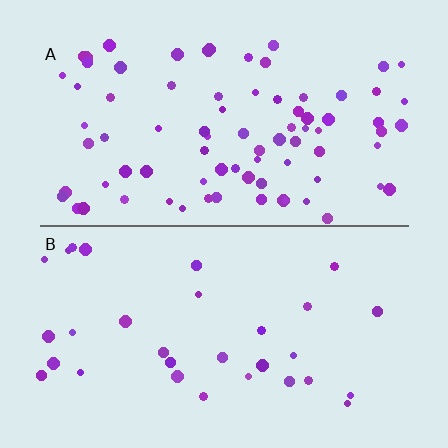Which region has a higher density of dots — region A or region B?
A (the top).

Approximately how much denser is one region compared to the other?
Approximately 2.6× — region A over region B.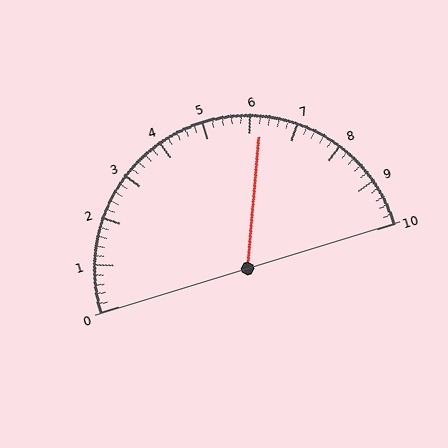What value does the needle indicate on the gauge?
The needle indicates approximately 6.2.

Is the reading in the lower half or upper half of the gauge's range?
The reading is in the upper half of the range (0 to 10).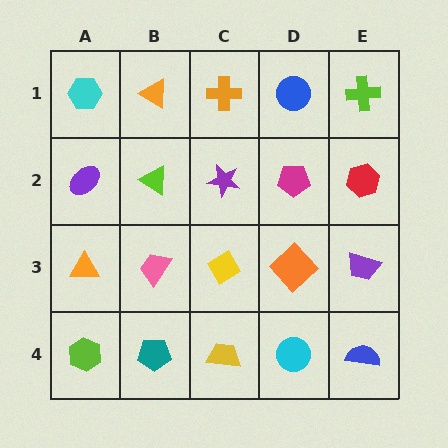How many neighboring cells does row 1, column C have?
3.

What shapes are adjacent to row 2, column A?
A cyan hexagon (row 1, column A), an orange triangle (row 3, column A), a lime triangle (row 2, column B).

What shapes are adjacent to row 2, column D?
A blue circle (row 1, column D), an orange diamond (row 3, column D), a purple star (row 2, column C), a red hexagon (row 2, column E).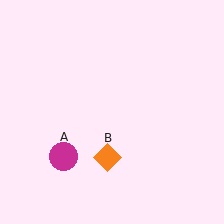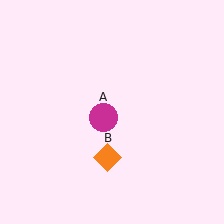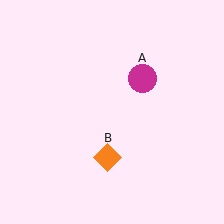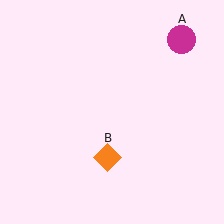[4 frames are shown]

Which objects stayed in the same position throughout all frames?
Orange diamond (object B) remained stationary.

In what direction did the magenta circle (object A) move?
The magenta circle (object A) moved up and to the right.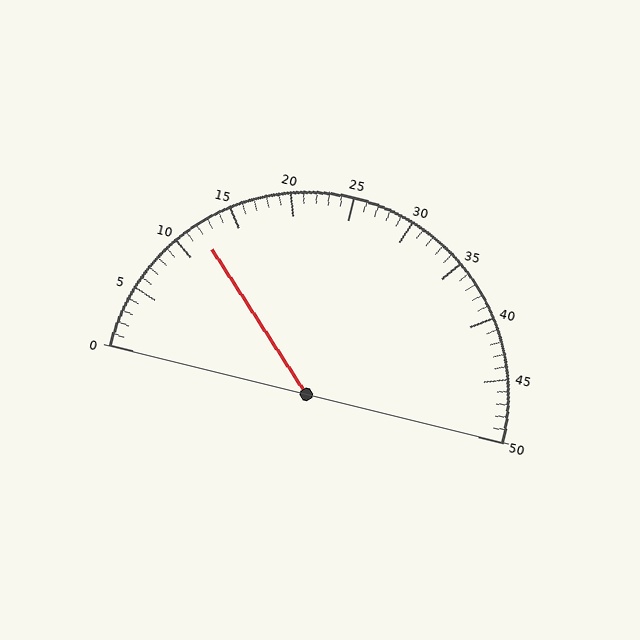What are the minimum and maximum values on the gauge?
The gauge ranges from 0 to 50.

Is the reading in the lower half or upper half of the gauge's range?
The reading is in the lower half of the range (0 to 50).